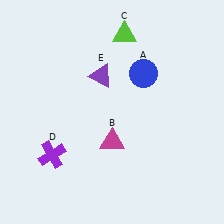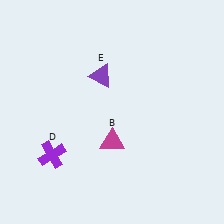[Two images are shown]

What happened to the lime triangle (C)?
The lime triangle (C) was removed in Image 2. It was in the top-right area of Image 1.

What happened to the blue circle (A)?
The blue circle (A) was removed in Image 2. It was in the top-right area of Image 1.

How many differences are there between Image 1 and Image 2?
There are 2 differences between the two images.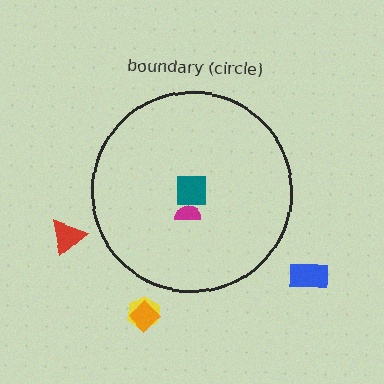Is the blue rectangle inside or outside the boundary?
Outside.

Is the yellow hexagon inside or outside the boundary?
Outside.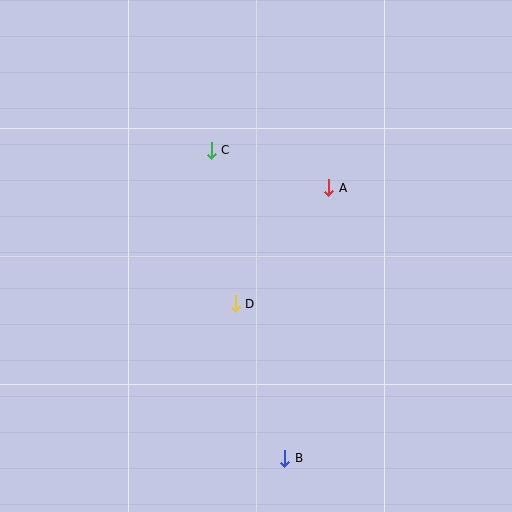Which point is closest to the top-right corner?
Point A is closest to the top-right corner.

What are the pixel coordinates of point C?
Point C is at (211, 150).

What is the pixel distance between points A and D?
The distance between A and D is 149 pixels.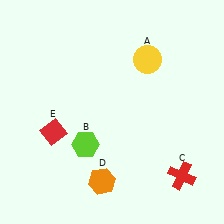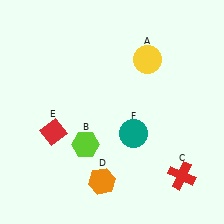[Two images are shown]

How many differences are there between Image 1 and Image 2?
There is 1 difference between the two images.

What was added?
A teal circle (F) was added in Image 2.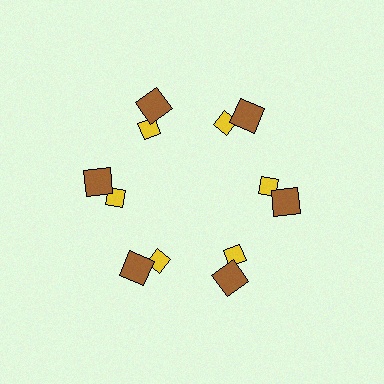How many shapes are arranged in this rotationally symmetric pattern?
There are 12 shapes, arranged in 6 groups of 2.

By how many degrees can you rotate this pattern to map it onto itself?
The pattern maps onto itself every 60 degrees of rotation.